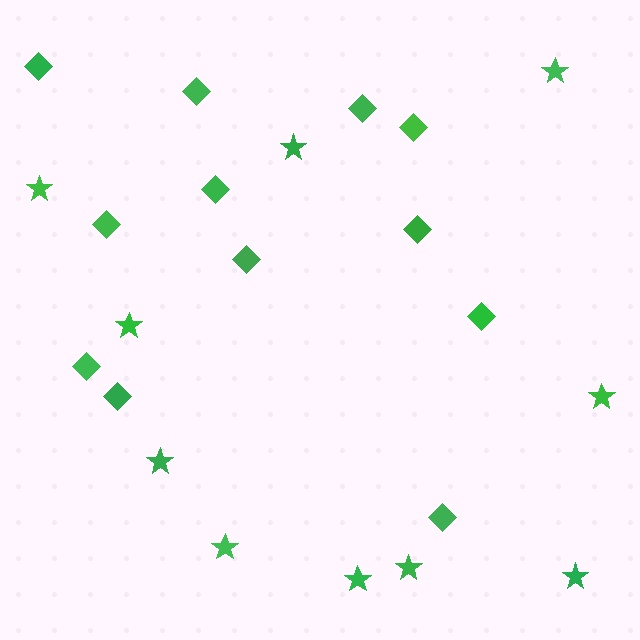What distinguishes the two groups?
There are 2 groups: one group of stars (10) and one group of diamonds (12).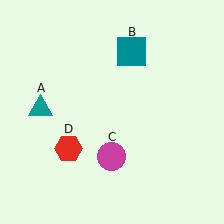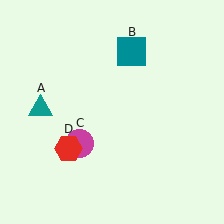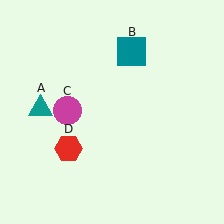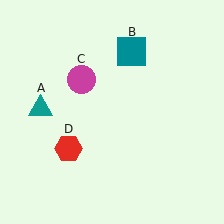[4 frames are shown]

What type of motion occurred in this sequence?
The magenta circle (object C) rotated clockwise around the center of the scene.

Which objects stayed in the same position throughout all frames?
Teal triangle (object A) and teal square (object B) and red hexagon (object D) remained stationary.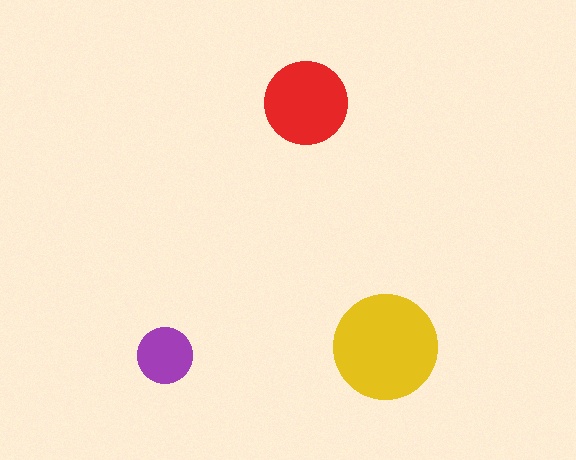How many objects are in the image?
There are 3 objects in the image.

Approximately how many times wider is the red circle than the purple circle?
About 1.5 times wider.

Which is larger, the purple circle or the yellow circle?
The yellow one.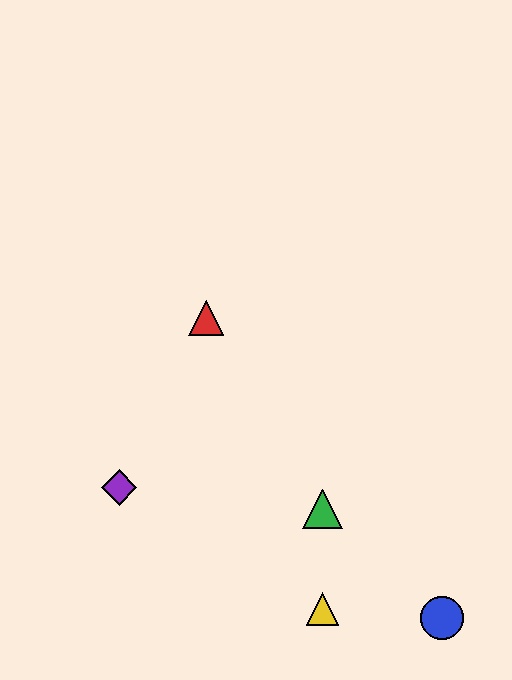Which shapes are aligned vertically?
The green triangle, the yellow triangle are aligned vertically.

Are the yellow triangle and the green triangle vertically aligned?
Yes, both are at x≈323.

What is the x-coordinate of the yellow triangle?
The yellow triangle is at x≈323.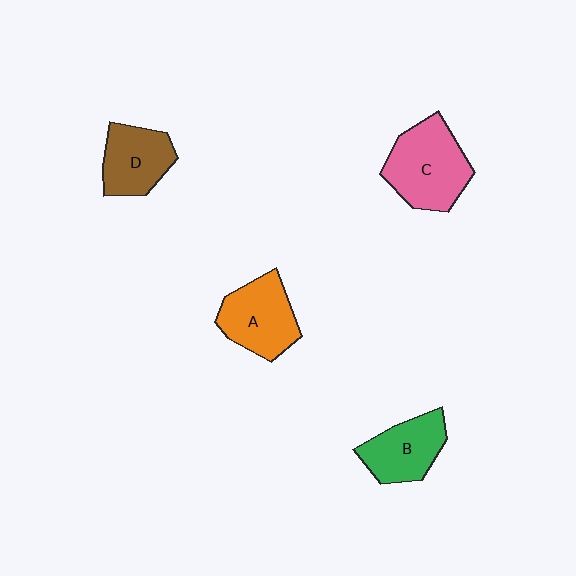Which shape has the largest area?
Shape C (pink).